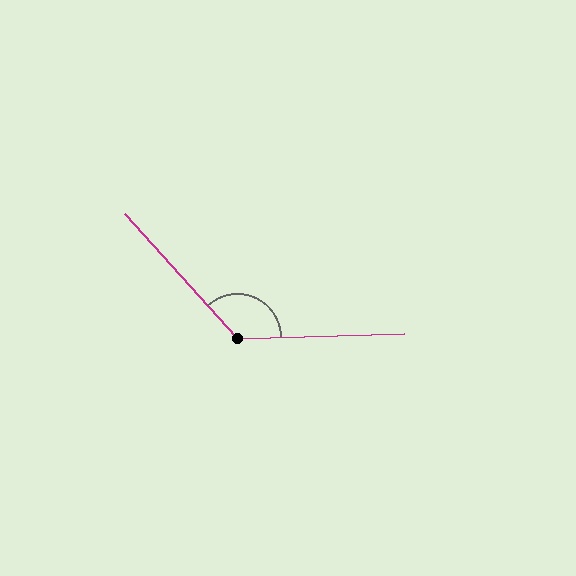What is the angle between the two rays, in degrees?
Approximately 131 degrees.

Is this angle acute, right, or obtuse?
It is obtuse.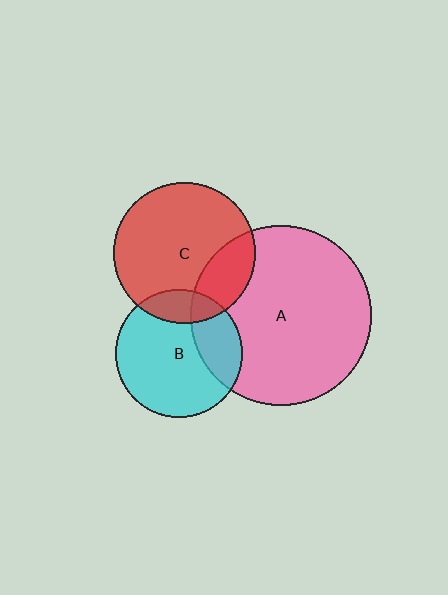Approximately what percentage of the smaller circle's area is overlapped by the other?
Approximately 15%.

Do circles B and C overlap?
Yes.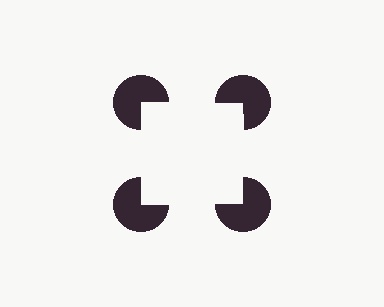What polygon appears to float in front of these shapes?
An illusory square — its edges are inferred from the aligned wedge cuts in the pac-man discs, not physically drawn.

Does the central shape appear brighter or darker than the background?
It typically appears slightly brighter than the background, even though no actual brightness change is drawn.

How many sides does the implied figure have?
4 sides.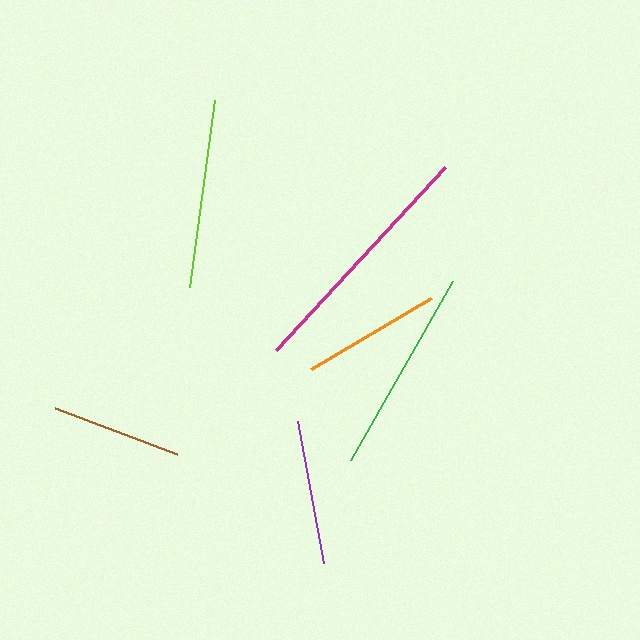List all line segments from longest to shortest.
From longest to shortest: magenta, green, lime, purple, orange, brown.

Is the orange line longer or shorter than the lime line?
The lime line is longer than the orange line.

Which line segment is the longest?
The magenta line is the longest at approximately 248 pixels.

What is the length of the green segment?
The green segment is approximately 206 pixels long.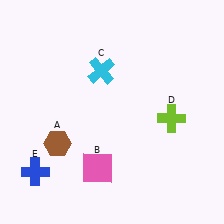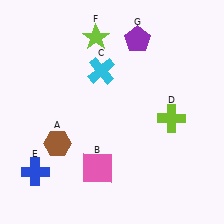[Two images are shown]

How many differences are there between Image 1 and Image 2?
There are 2 differences between the two images.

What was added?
A lime star (F), a purple pentagon (G) were added in Image 2.